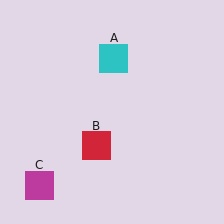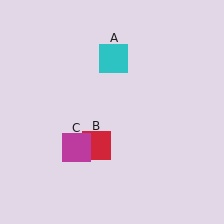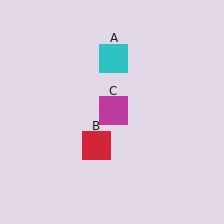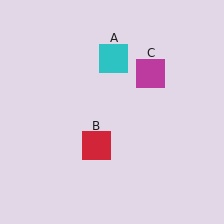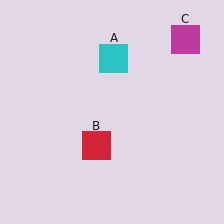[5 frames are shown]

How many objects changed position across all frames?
1 object changed position: magenta square (object C).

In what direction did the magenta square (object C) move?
The magenta square (object C) moved up and to the right.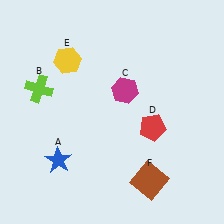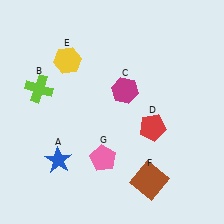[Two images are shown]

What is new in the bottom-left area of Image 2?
A pink pentagon (G) was added in the bottom-left area of Image 2.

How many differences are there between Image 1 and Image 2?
There is 1 difference between the two images.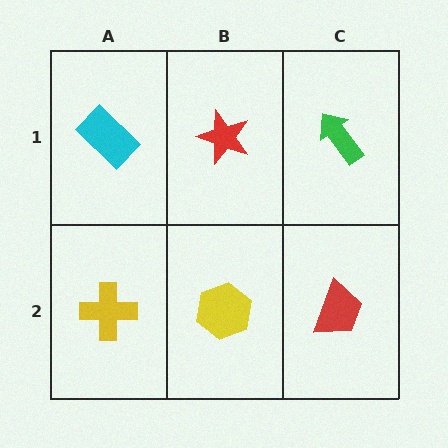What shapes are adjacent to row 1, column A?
A yellow cross (row 2, column A), a red star (row 1, column B).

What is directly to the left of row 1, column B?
A cyan rectangle.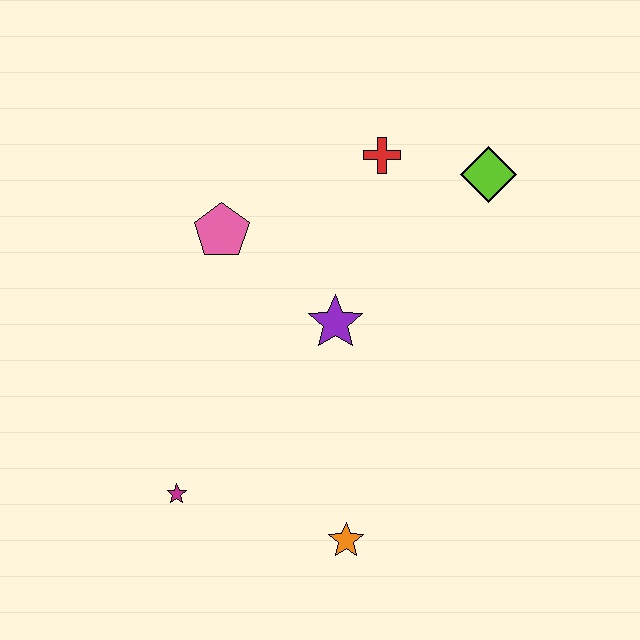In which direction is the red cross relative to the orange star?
The red cross is above the orange star.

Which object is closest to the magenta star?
The orange star is closest to the magenta star.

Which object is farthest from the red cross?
The magenta star is farthest from the red cross.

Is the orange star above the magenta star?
No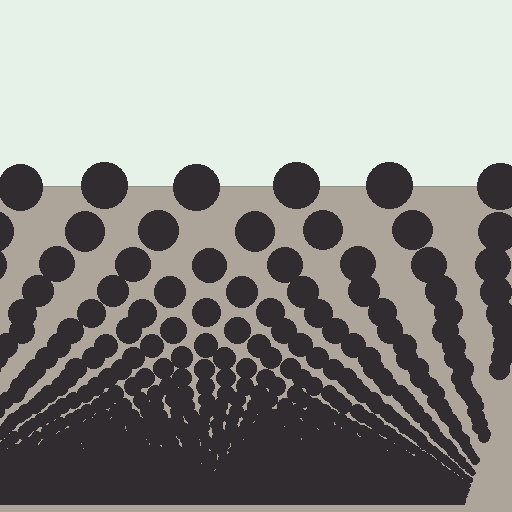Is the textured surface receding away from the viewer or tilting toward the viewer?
The surface appears to tilt toward the viewer. Texture elements get larger and sparser toward the top.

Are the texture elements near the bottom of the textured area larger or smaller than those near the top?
Smaller. The gradient is inverted — elements near the bottom are smaller and denser.